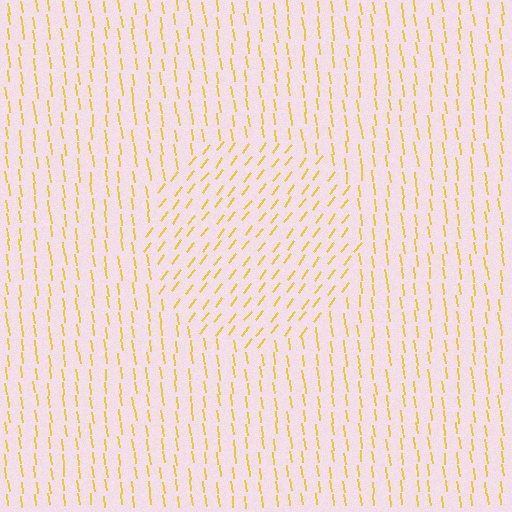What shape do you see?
I see a circle.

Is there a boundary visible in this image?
Yes, there is a texture boundary formed by a change in line orientation.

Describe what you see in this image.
The image is filled with small yellow line segments. A circle region in the image has lines oriented differently from the surrounding lines, creating a visible texture boundary.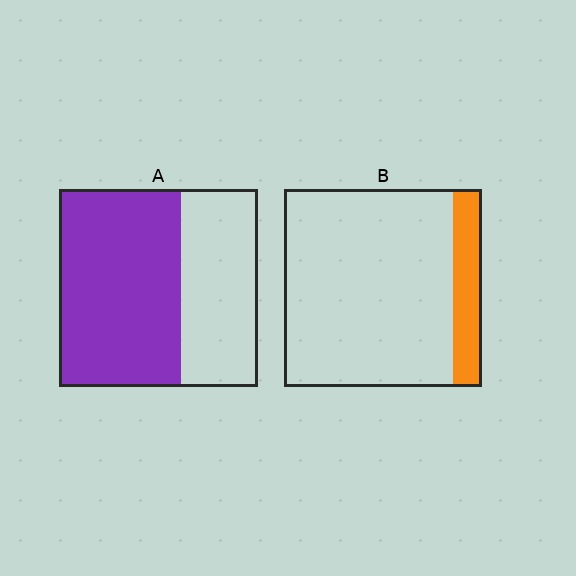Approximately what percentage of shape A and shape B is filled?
A is approximately 60% and B is approximately 15%.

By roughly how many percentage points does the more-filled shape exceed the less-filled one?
By roughly 45 percentage points (A over B).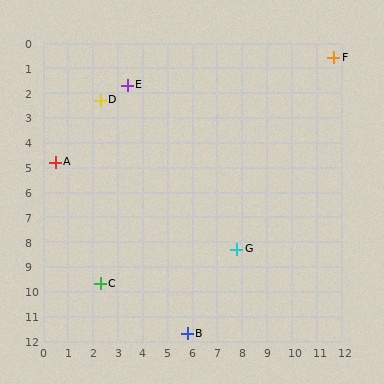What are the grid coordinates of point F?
Point F is at approximately (11.7, 0.6).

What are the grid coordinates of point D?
Point D is at approximately (2.3, 2.3).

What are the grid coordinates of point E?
Point E is at approximately (3.4, 1.7).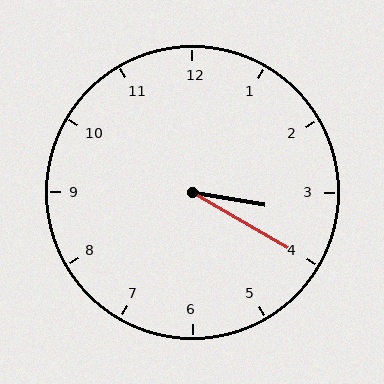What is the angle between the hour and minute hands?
Approximately 20 degrees.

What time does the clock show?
3:20.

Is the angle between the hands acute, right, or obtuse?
It is acute.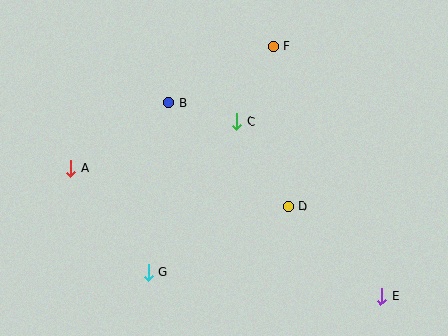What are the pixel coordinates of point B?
Point B is at (169, 103).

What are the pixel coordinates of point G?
Point G is at (148, 272).